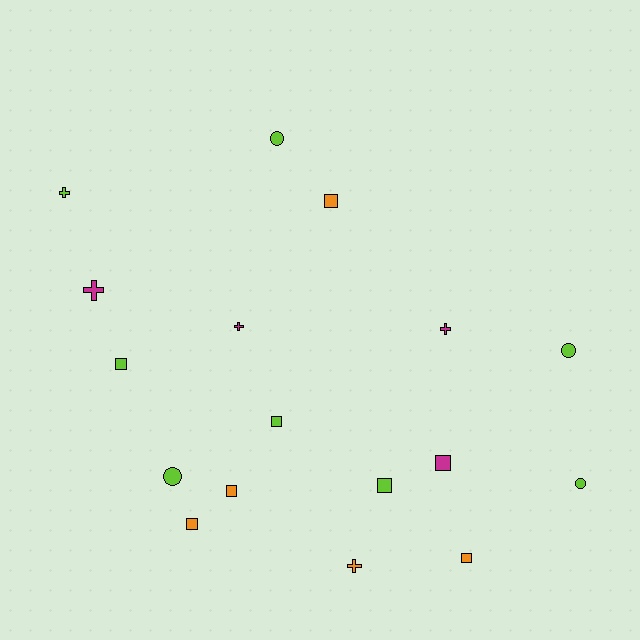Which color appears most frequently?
Lime, with 8 objects.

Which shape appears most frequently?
Square, with 8 objects.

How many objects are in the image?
There are 17 objects.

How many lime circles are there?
There are 4 lime circles.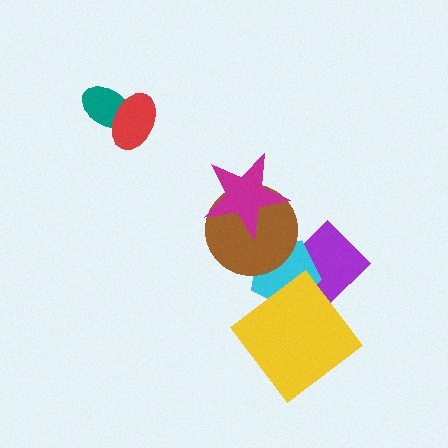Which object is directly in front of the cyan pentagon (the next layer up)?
The brown circle is directly in front of the cyan pentagon.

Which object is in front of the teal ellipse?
The red ellipse is in front of the teal ellipse.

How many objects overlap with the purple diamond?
2 objects overlap with the purple diamond.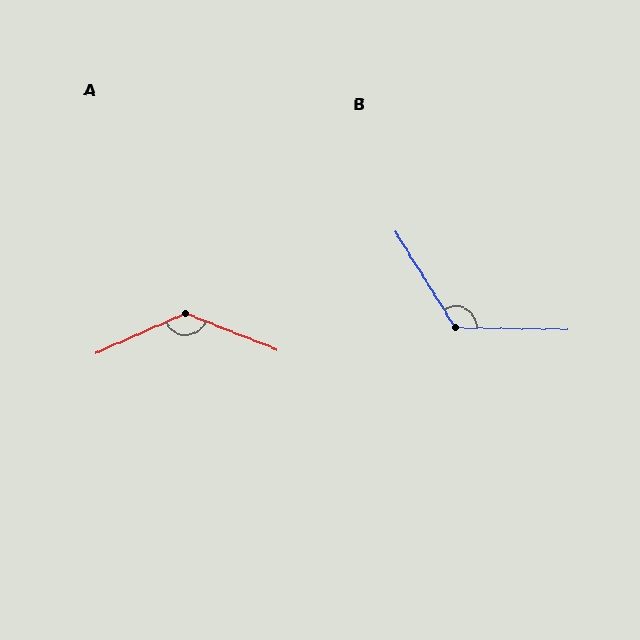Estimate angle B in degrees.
Approximately 123 degrees.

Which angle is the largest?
A, at approximately 135 degrees.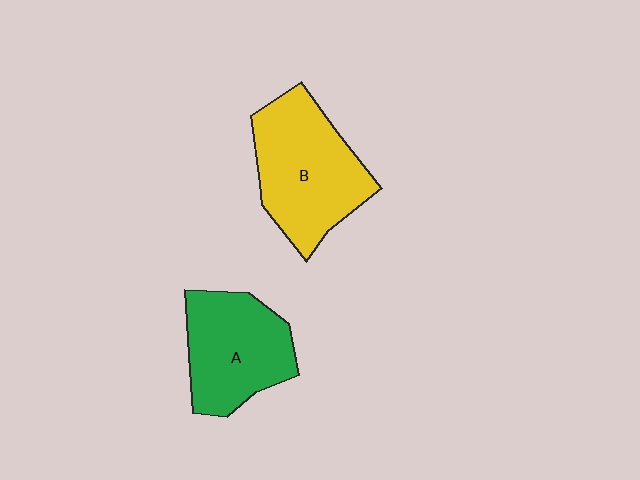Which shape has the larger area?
Shape B (yellow).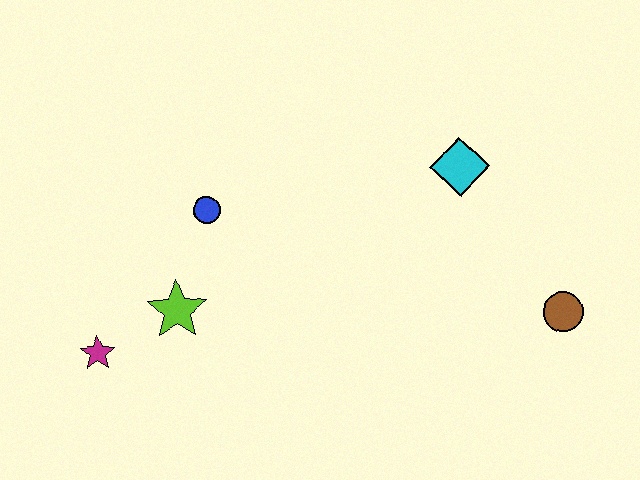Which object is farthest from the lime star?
The brown circle is farthest from the lime star.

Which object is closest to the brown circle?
The cyan diamond is closest to the brown circle.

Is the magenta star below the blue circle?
Yes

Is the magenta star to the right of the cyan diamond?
No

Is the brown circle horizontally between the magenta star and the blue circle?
No